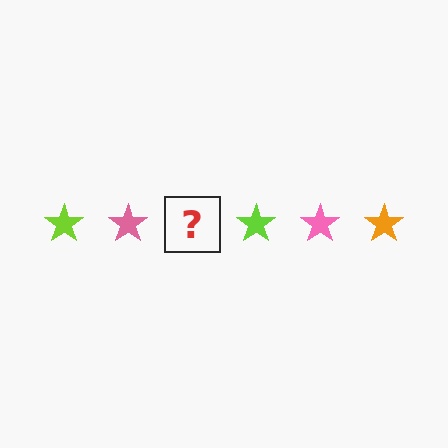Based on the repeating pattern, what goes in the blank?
The blank should be an orange star.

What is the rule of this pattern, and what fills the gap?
The rule is that the pattern cycles through lime, pink, orange stars. The gap should be filled with an orange star.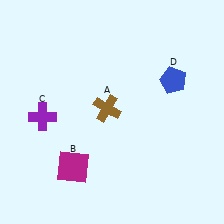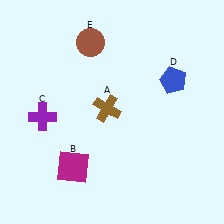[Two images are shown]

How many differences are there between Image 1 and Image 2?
There is 1 difference between the two images.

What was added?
A brown circle (E) was added in Image 2.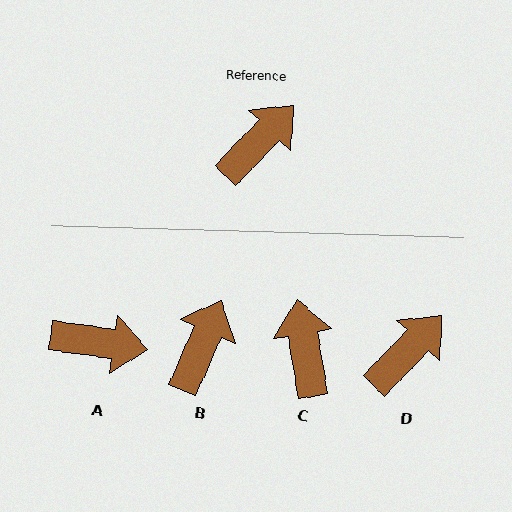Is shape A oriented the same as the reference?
No, it is off by about 54 degrees.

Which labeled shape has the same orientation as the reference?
D.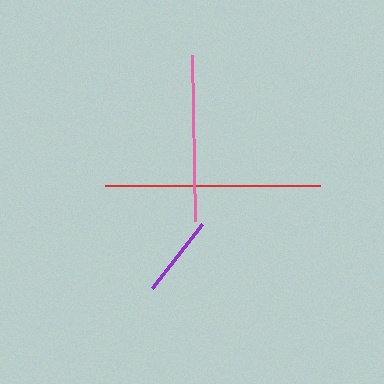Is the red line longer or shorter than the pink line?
The red line is longer than the pink line.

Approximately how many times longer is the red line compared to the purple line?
The red line is approximately 2.6 times the length of the purple line.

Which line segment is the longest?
The red line is the longest at approximately 214 pixels.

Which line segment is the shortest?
The purple line is the shortest at approximately 81 pixels.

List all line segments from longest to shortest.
From longest to shortest: red, pink, purple.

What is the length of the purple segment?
The purple segment is approximately 81 pixels long.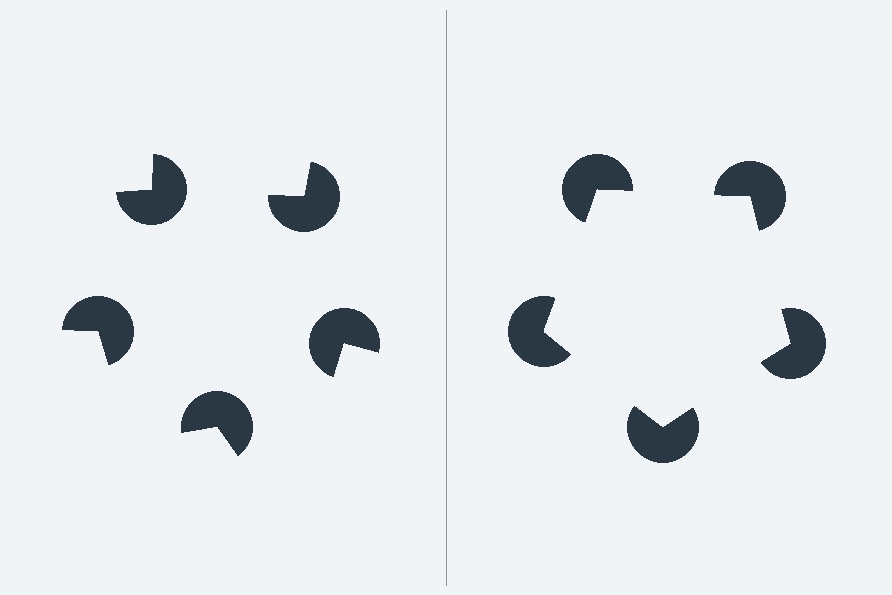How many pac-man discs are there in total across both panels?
10 — 5 on each side.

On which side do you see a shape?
An illusory pentagon appears on the right side. On the left side the wedge cuts are rotated, so no coherent shape forms.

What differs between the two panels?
The pac-man discs are positioned identically on both sides; only the wedge orientations differ. On the right they align to a pentagon; on the left they are misaligned.